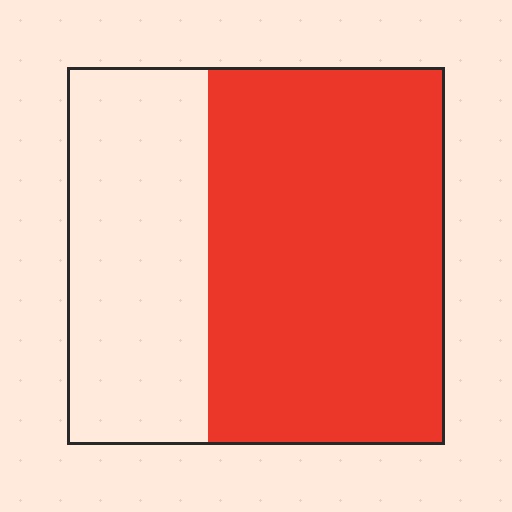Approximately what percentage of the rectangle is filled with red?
Approximately 65%.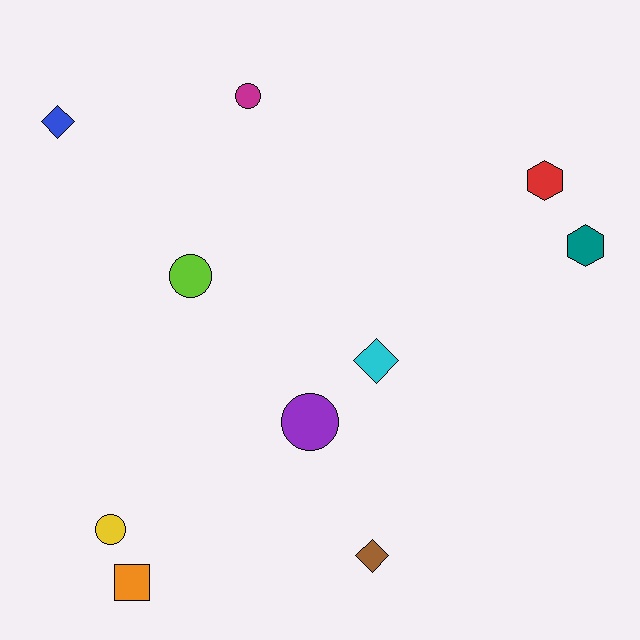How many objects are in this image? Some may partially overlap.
There are 10 objects.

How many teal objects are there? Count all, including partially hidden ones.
There is 1 teal object.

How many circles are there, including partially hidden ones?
There are 4 circles.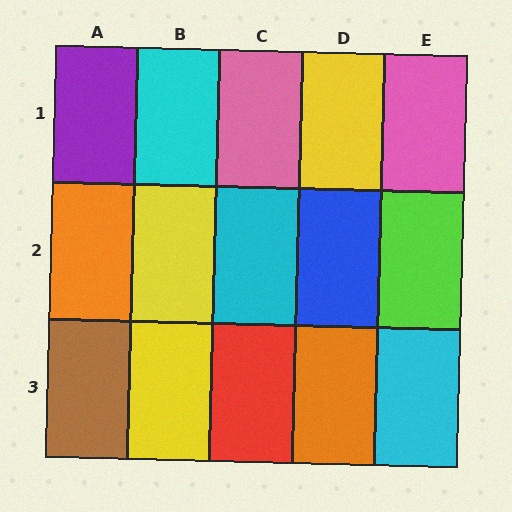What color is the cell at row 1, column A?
Purple.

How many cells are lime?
1 cell is lime.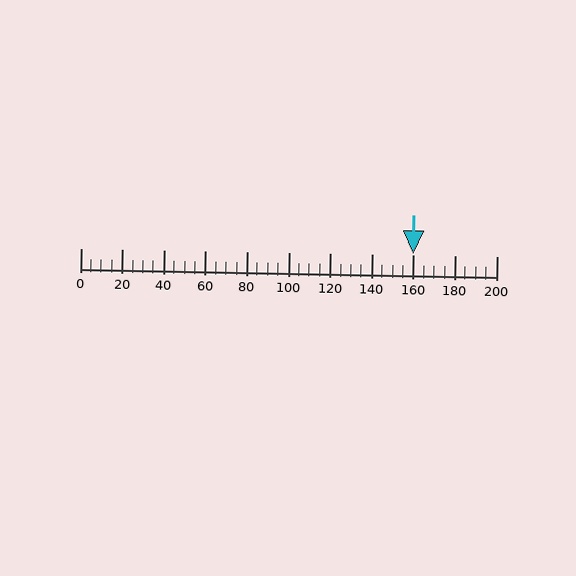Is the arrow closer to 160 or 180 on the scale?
The arrow is closer to 160.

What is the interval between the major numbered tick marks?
The major tick marks are spaced 20 units apart.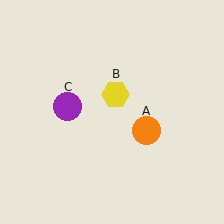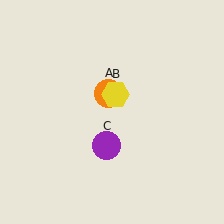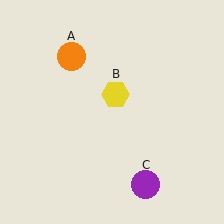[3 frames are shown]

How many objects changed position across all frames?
2 objects changed position: orange circle (object A), purple circle (object C).